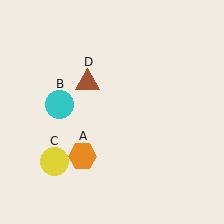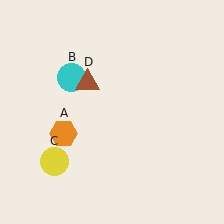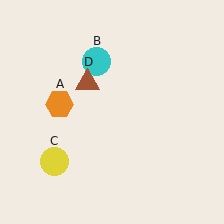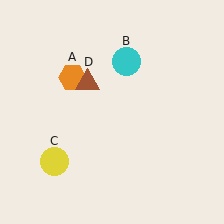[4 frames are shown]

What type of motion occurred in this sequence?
The orange hexagon (object A), cyan circle (object B) rotated clockwise around the center of the scene.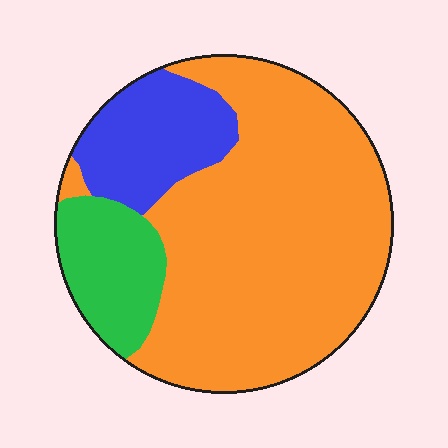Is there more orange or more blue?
Orange.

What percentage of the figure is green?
Green covers roughly 15% of the figure.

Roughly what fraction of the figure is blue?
Blue covers about 15% of the figure.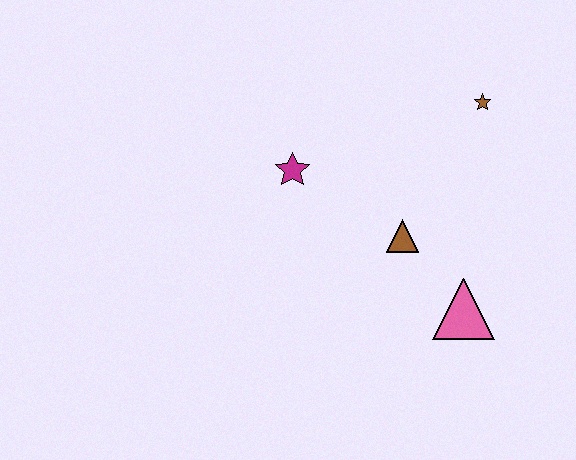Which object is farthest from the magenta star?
The pink triangle is farthest from the magenta star.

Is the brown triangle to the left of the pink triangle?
Yes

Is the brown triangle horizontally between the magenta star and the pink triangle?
Yes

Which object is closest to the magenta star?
The brown triangle is closest to the magenta star.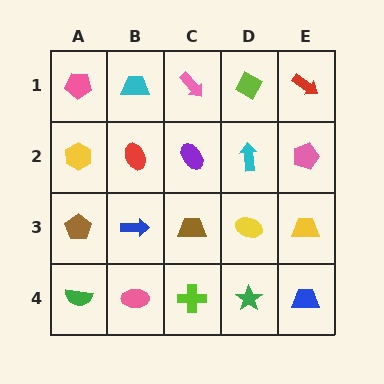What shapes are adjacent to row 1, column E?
A pink pentagon (row 2, column E), a lime diamond (row 1, column D).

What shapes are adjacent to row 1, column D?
A cyan arrow (row 2, column D), a pink arrow (row 1, column C), a red arrow (row 1, column E).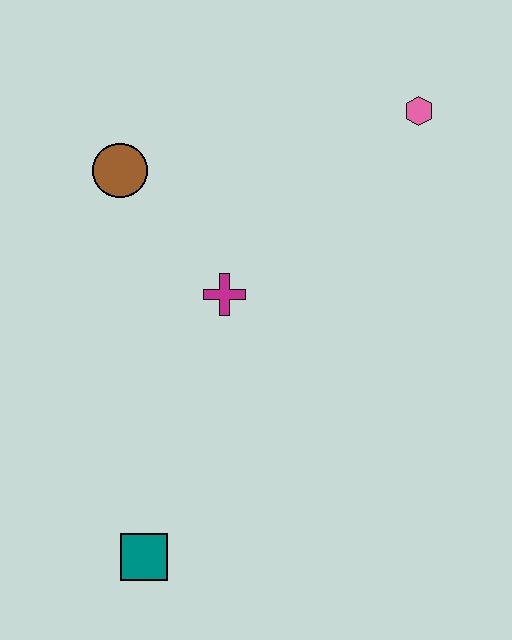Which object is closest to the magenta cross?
The brown circle is closest to the magenta cross.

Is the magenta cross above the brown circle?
No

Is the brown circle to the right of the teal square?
No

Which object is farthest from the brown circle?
The teal square is farthest from the brown circle.